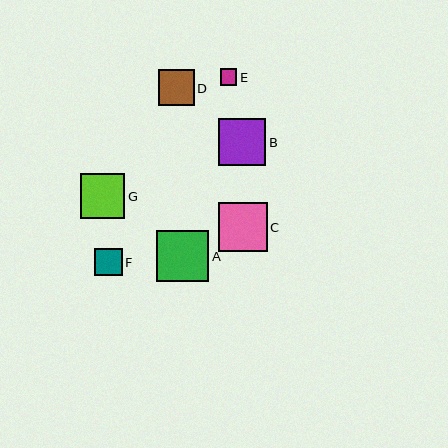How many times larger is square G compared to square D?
Square G is approximately 1.2 times the size of square D.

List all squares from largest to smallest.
From largest to smallest: A, C, B, G, D, F, E.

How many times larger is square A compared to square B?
Square A is approximately 1.1 times the size of square B.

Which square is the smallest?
Square E is the smallest with a size of approximately 17 pixels.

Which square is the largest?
Square A is the largest with a size of approximately 52 pixels.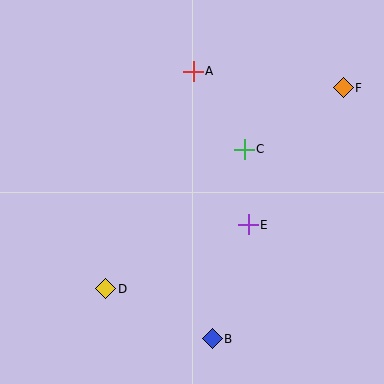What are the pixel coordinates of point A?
Point A is at (193, 71).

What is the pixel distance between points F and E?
The distance between F and E is 166 pixels.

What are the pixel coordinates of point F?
Point F is at (343, 88).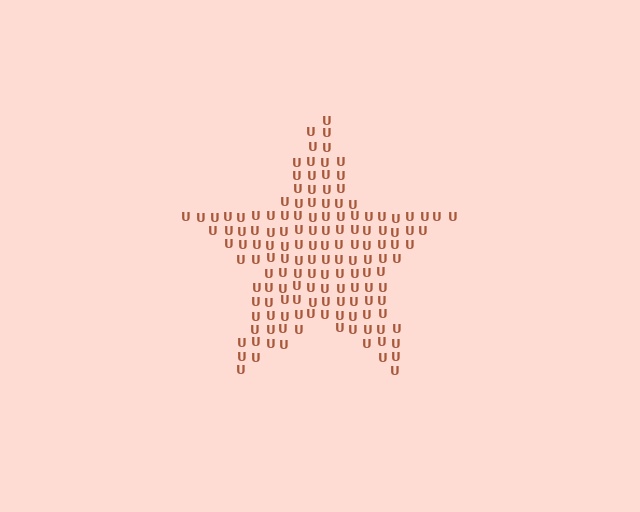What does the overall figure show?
The overall figure shows a star.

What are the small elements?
The small elements are letter U's.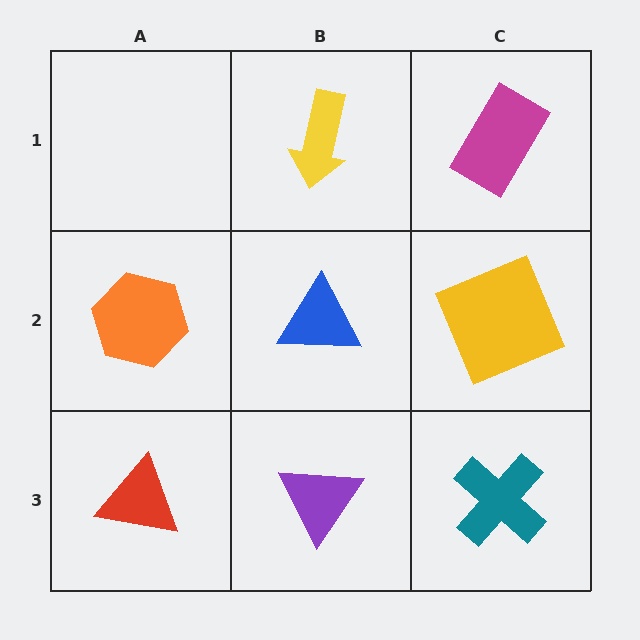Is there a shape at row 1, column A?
No, that cell is empty.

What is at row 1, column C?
A magenta rectangle.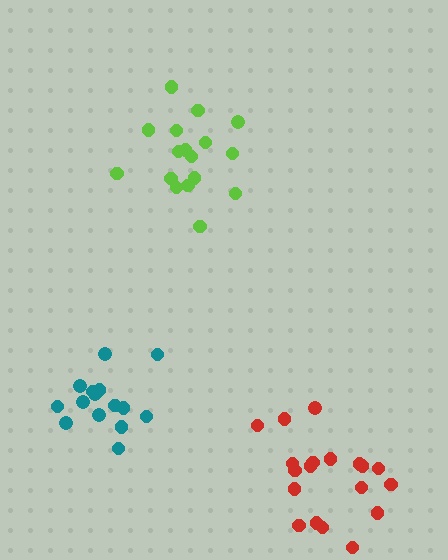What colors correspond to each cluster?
The clusters are colored: lime, red, teal.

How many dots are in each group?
Group 1: 17 dots, Group 2: 19 dots, Group 3: 15 dots (51 total).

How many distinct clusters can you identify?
There are 3 distinct clusters.